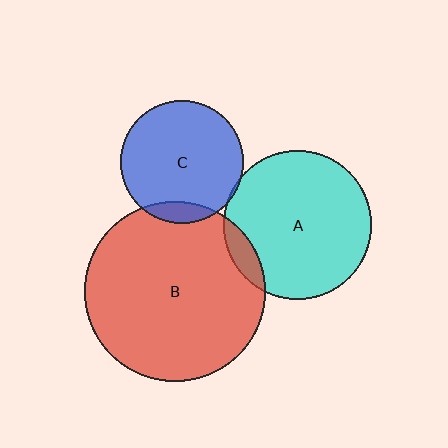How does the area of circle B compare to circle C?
Approximately 2.2 times.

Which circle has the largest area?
Circle B (red).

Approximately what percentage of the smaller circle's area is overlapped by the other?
Approximately 10%.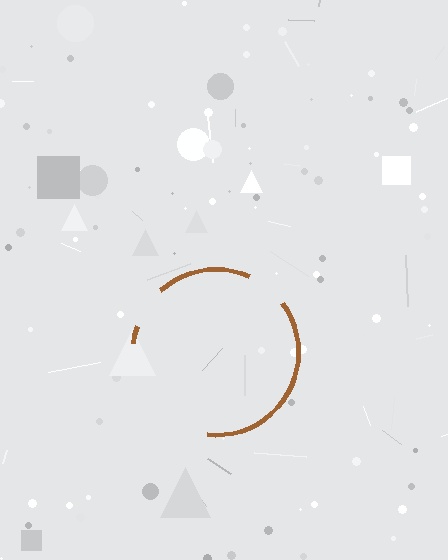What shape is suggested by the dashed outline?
The dashed outline suggests a circle.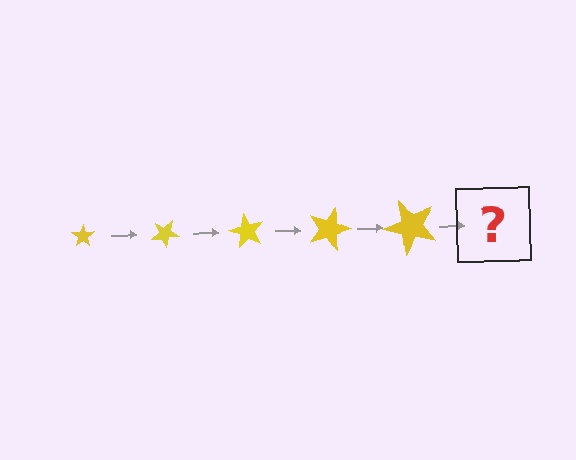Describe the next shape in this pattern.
It should be a star, larger than the previous one and rotated 150 degrees from the start.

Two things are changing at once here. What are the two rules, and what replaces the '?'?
The two rules are that the star grows larger each step and it rotates 30 degrees each step. The '?' should be a star, larger than the previous one and rotated 150 degrees from the start.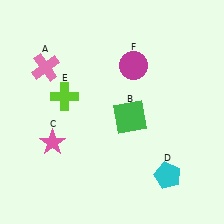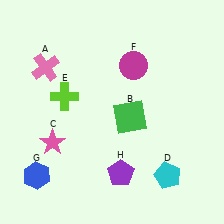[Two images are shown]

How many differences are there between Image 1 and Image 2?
There are 2 differences between the two images.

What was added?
A blue hexagon (G), a purple pentagon (H) were added in Image 2.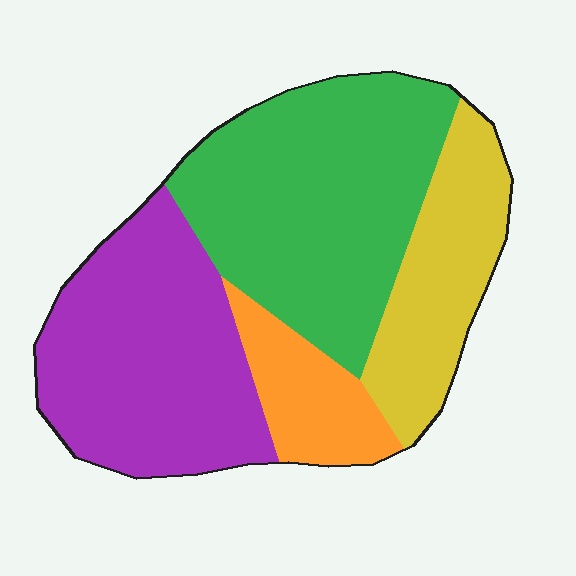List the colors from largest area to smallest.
From largest to smallest: green, purple, yellow, orange.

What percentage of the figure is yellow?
Yellow covers roughly 20% of the figure.